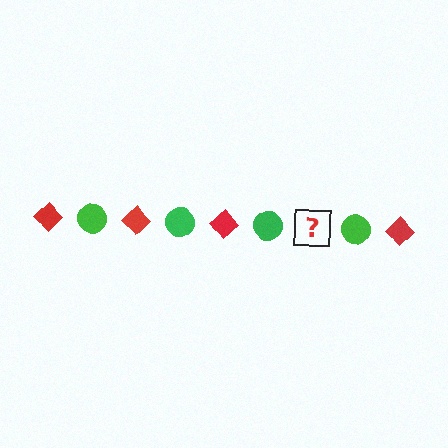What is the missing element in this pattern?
The missing element is a red diamond.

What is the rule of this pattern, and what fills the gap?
The rule is that the pattern alternates between red diamond and green circle. The gap should be filled with a red diamond.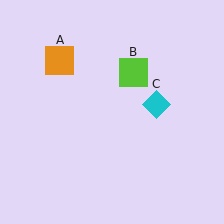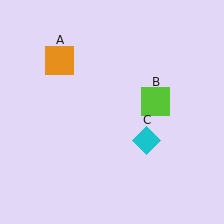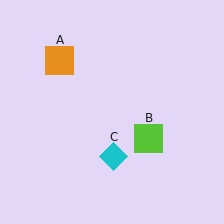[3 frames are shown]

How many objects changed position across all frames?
2 objects changed position: lime square (object B), cyan diamond (object C).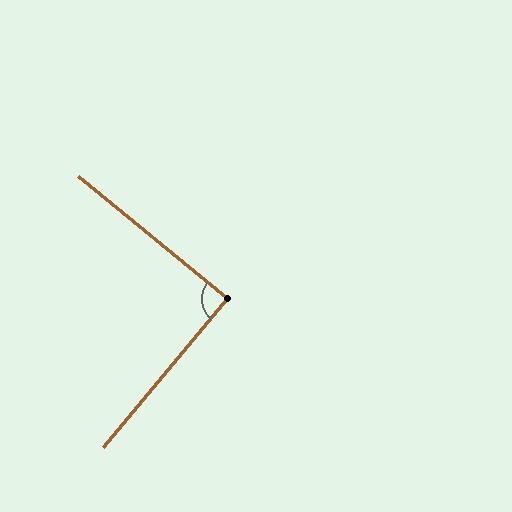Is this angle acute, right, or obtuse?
It is approximately a right angle.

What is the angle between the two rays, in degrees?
Approximately 90 degrees.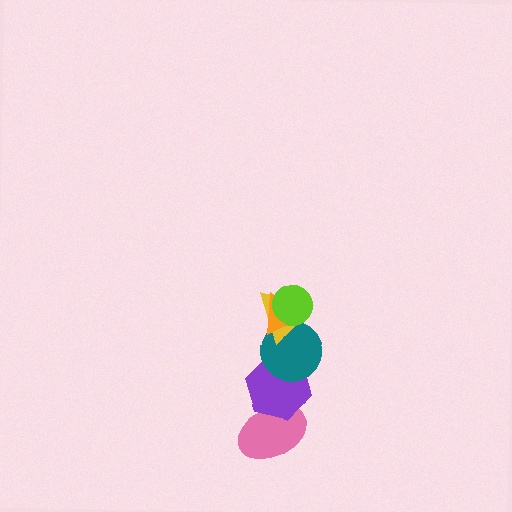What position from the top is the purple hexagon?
The purple hexagon is 5th from the top.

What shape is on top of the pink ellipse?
The purple hexagon is on top of the pink ellipse.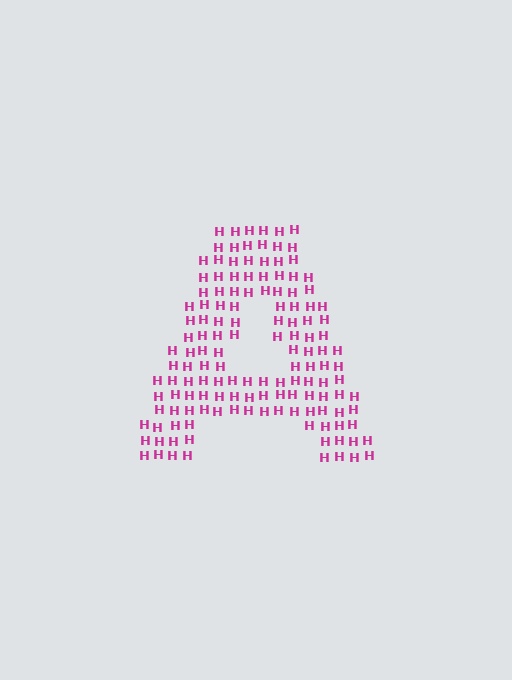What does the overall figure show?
The overall figure shows the letter A.